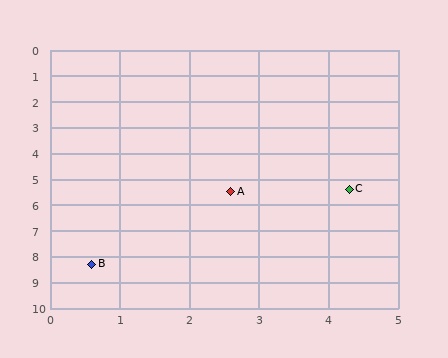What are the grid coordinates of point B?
Point B is at approximately (0.6, 8.3).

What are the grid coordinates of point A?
Point A is at approximately (2.6, 5.5).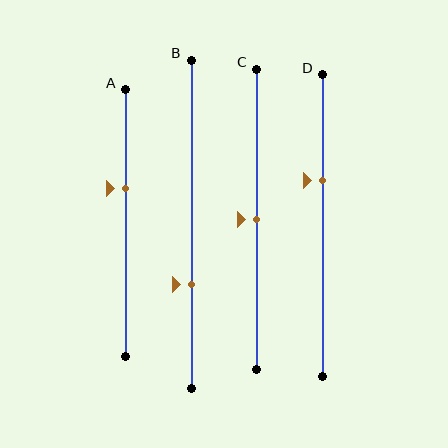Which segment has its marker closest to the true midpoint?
Segment C has its marker closest to the true midpoint.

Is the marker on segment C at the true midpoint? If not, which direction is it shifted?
Yes, the marker on segment C is at the true midpoint.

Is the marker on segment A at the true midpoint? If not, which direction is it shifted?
No, the marker on segment A is shifted upward by about 13% of the segment length.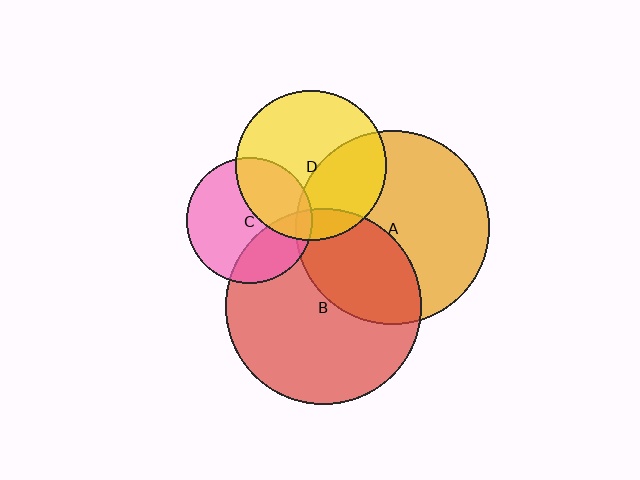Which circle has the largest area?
Circle B (red).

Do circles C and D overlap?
Yes.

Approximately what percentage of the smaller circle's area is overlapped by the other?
Approximately 35%.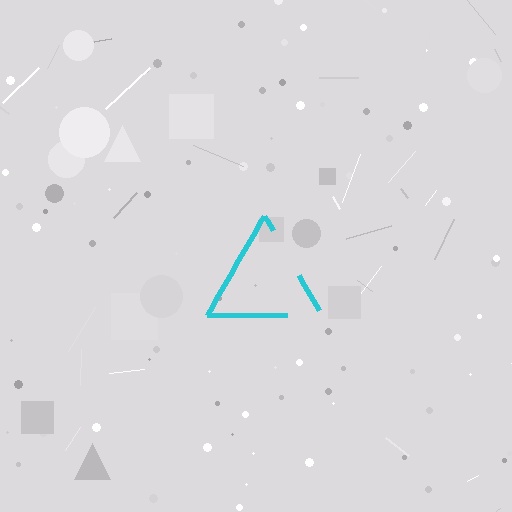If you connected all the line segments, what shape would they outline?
They would outline a triangle.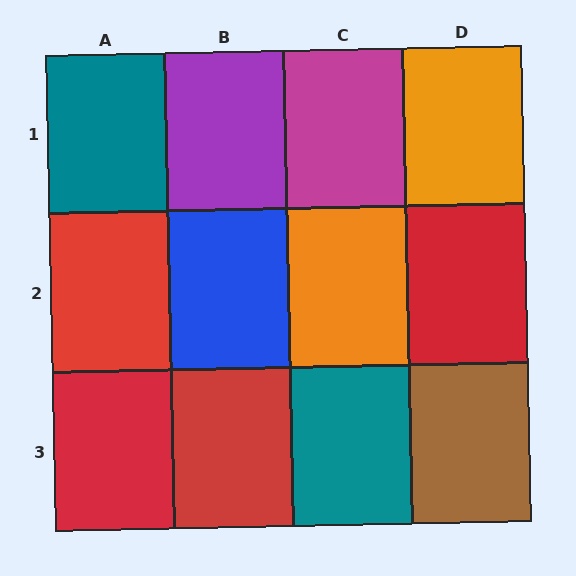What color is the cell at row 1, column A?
Teal.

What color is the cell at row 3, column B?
Red.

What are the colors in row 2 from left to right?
Red, blue, orange, red.